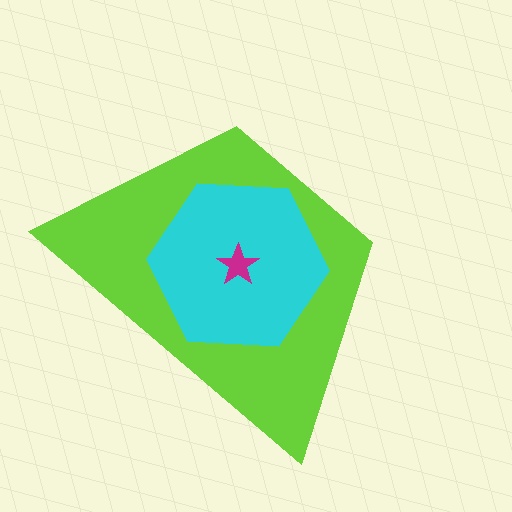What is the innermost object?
The magenta star.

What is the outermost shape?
The lime trapezoid.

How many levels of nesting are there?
3.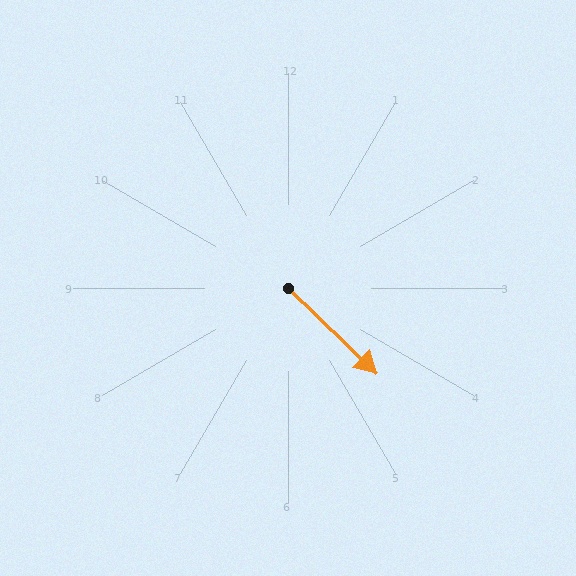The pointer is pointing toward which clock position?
Roughly 4 o'clock.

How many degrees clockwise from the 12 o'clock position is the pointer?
Approximately 134 degrees.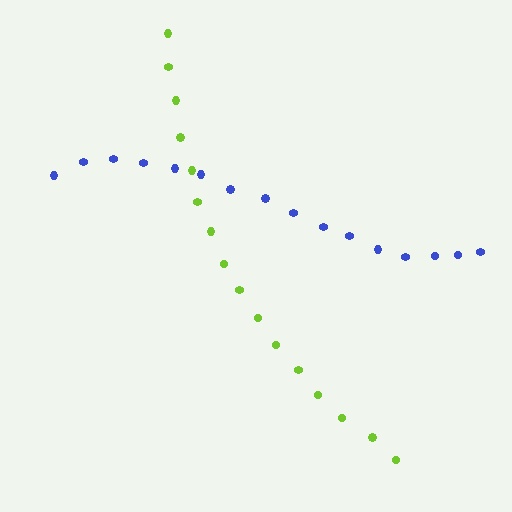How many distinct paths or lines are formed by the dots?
There are 2 distinct paths.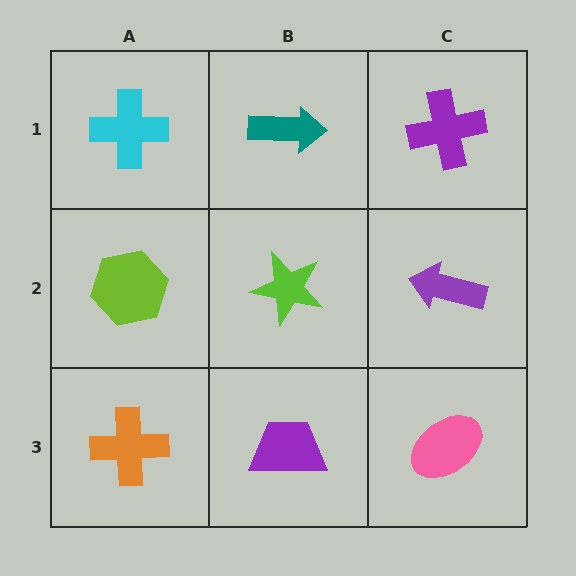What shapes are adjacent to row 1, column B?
A lime star (row 2, column B), a cyan cross (row 1, column A), a purple cross (row 1, column C).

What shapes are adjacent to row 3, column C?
A purple arrow (row 2, column C), a purple trapezoid (row 3, column B).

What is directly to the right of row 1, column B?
A purple cross.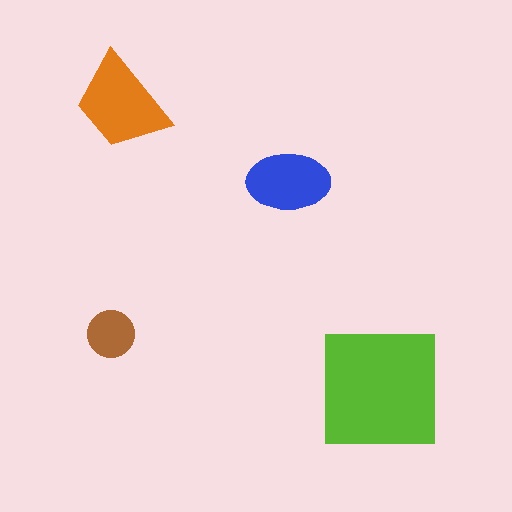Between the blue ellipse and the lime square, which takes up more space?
The lime square.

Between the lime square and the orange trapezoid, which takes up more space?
The lime square.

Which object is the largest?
The lime square.